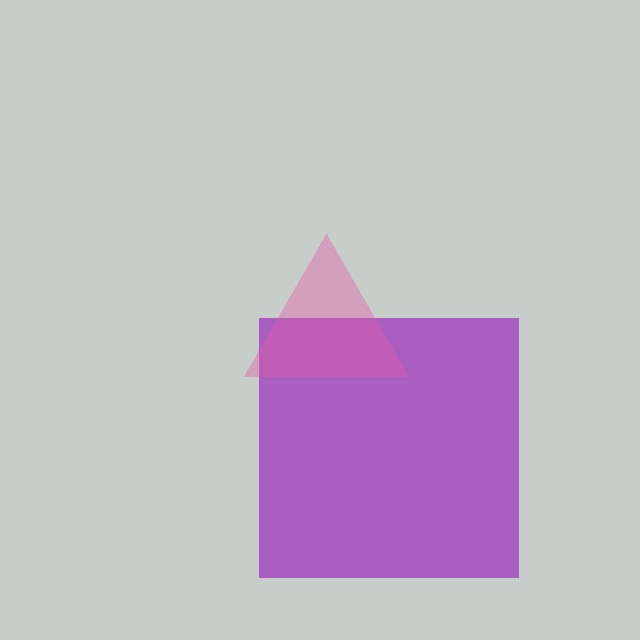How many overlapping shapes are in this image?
There are 2 overlapping shapes in the image.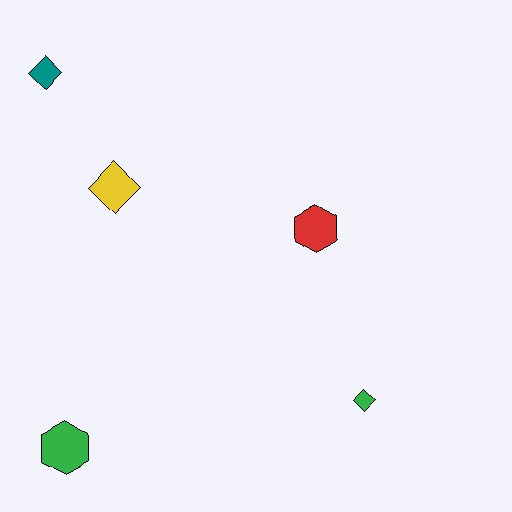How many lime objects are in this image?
There are no lime objects.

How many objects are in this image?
There are 5 objects.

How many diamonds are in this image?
There are 3 diamonds.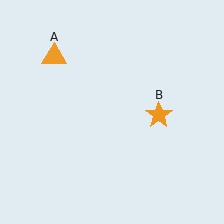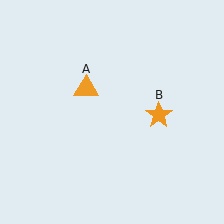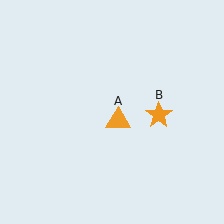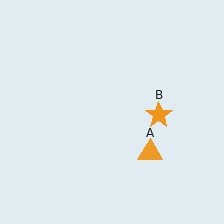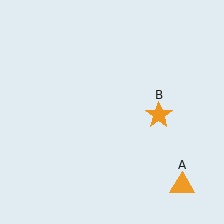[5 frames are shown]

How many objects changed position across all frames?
1 object changed position: orange triangle (object A).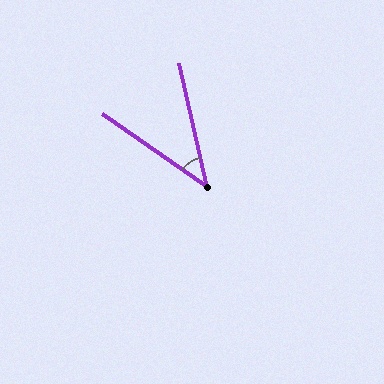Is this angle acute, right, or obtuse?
It is acute.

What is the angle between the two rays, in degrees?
Approximately 43 degrees.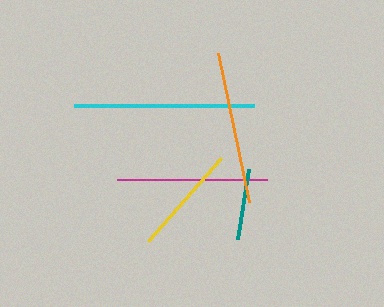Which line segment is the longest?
The cyan line is the longest at approximately 180 pixels.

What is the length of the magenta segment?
The magenta segment is approximately 149 pixels long.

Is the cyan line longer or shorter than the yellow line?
The cyan line is longer than the yellow line.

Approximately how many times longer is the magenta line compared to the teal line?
The magenta line is approximately 2.1 times the length of the teal line.